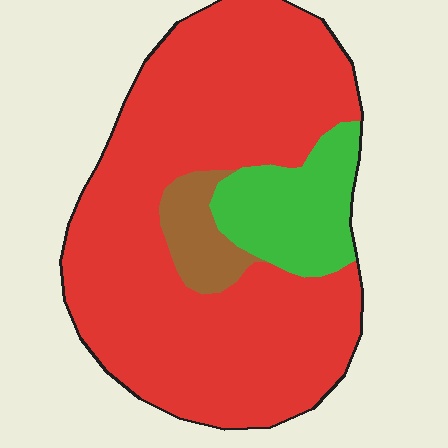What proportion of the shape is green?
Green takes up about one sixth (1/6) of the shape.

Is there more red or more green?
Red.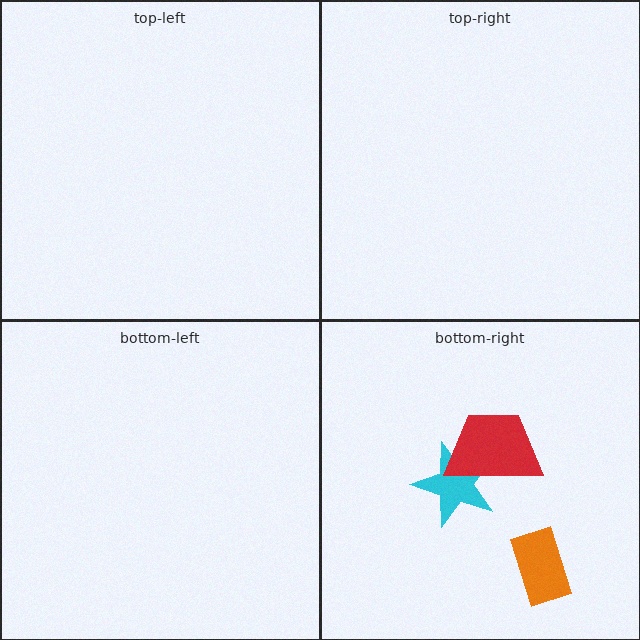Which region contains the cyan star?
The bottom-right region.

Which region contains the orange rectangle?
The bottom-right region.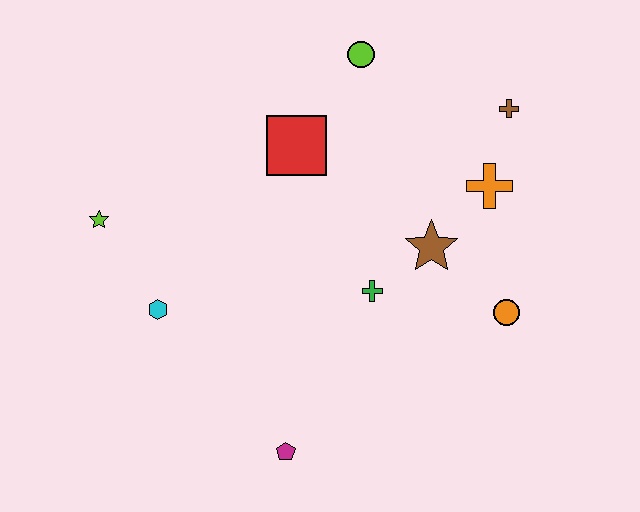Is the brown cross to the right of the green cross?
Yes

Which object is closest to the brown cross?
The orange cross is closest to the brown cross.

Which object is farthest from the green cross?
The lime star is farthest from the green cross.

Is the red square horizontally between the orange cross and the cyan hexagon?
Yes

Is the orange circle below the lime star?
Yes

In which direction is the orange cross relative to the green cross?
The orange cross is to the right of the green cross.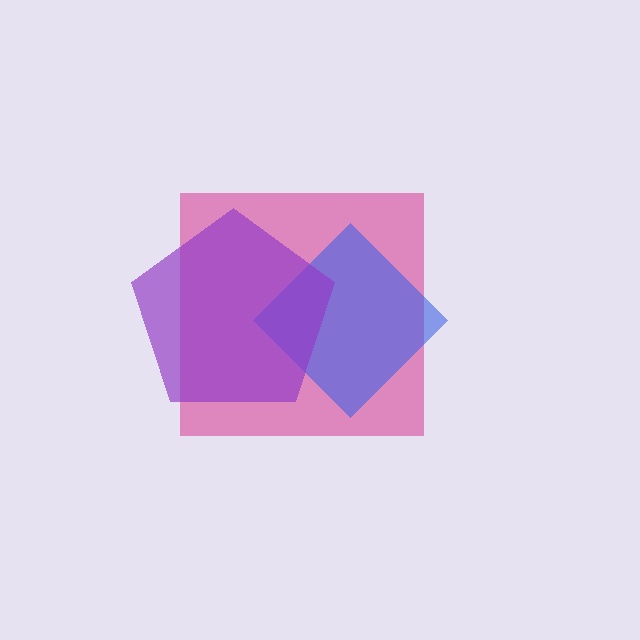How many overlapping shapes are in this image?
There are 3 overlapping shapes in the image.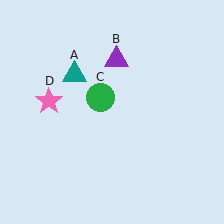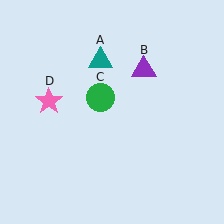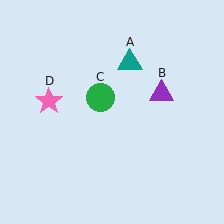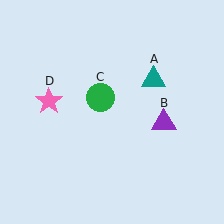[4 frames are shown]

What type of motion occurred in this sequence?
The teal triangle (object A), purple triangle (object B) rotated clockwise around the center of the scene.